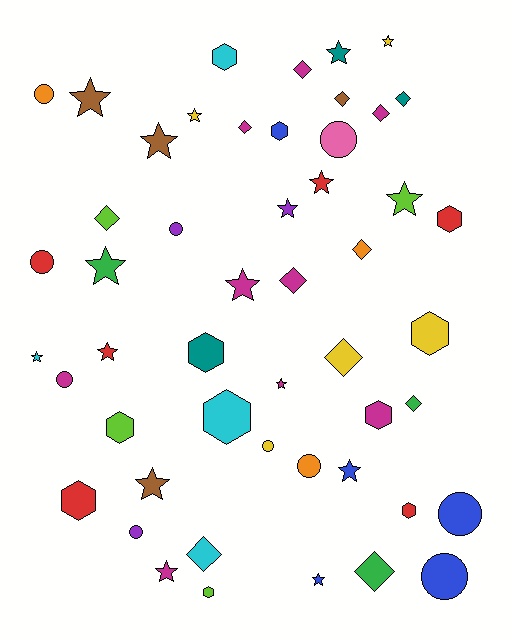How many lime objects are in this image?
There are 4 lime objects.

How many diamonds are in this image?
There are 12 diamonds.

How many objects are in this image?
There are 50 objects.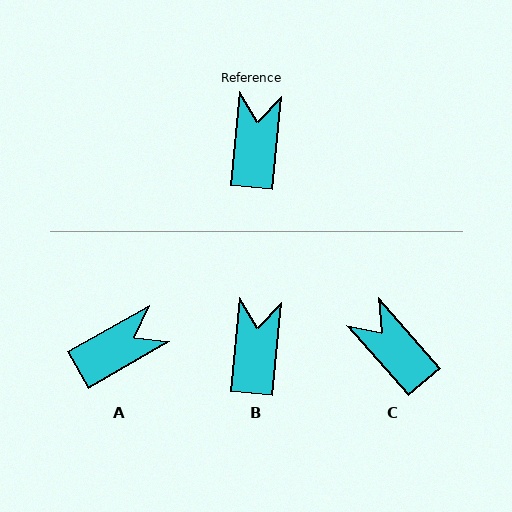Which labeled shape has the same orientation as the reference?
B.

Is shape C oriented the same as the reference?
No, it is off by about 47 degrees.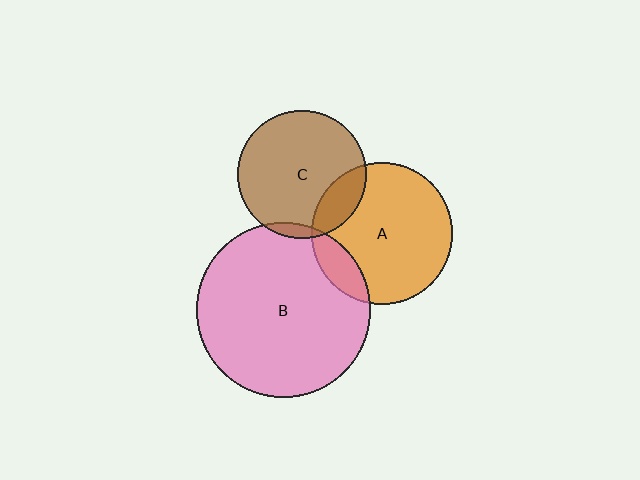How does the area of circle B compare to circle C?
Approximately 1.8 times.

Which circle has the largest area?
Circle B (pink).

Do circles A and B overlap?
Yes.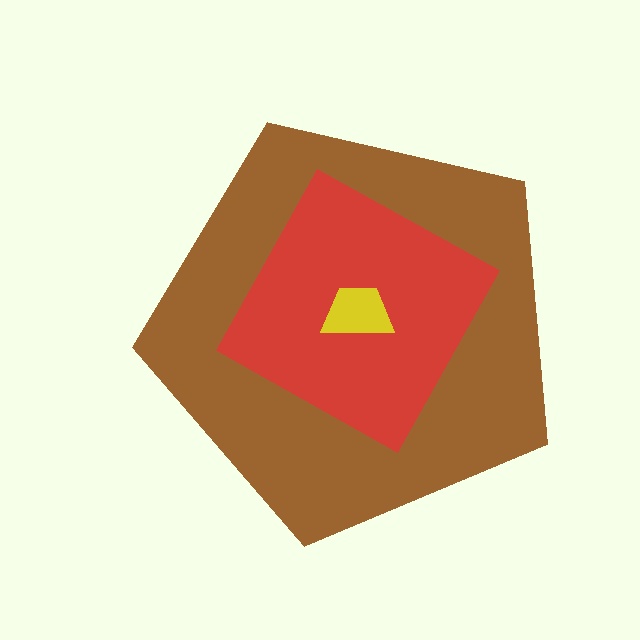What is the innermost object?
The yellow trapezoid.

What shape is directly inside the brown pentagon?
The red diamond.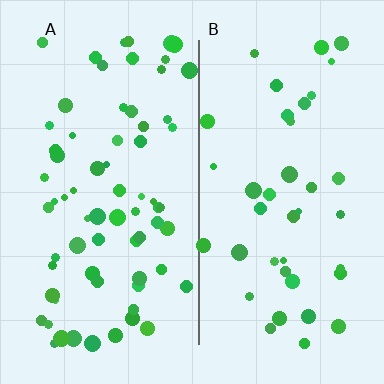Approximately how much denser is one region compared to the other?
Approximately 1.8× — region A over region B.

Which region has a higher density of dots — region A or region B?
A (the left).